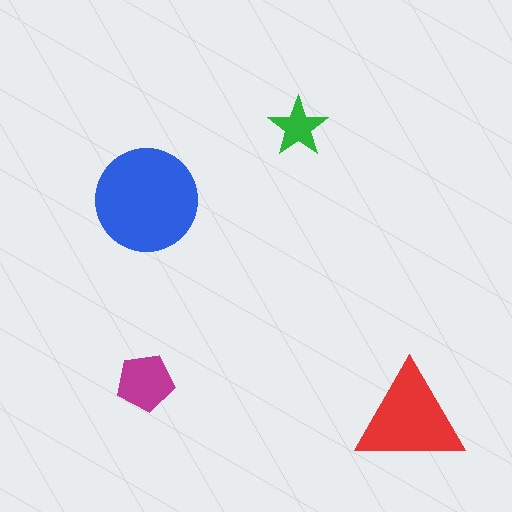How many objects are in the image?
There are 4 objects in the image.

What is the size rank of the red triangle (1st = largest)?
2nd.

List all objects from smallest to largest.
The green star, the magenta pentagon, the red triangle, the blue circle.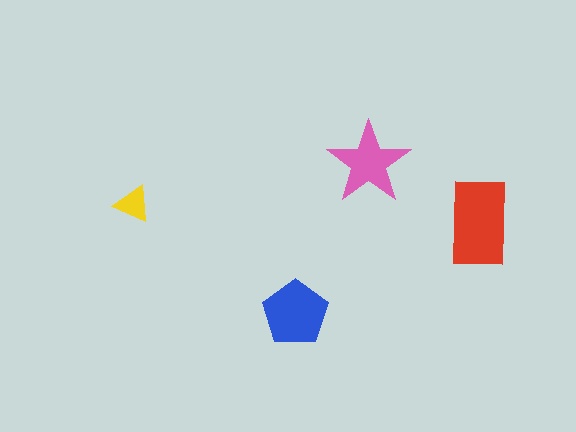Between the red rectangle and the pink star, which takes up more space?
The red rectangle.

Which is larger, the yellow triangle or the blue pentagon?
The blue pentagon.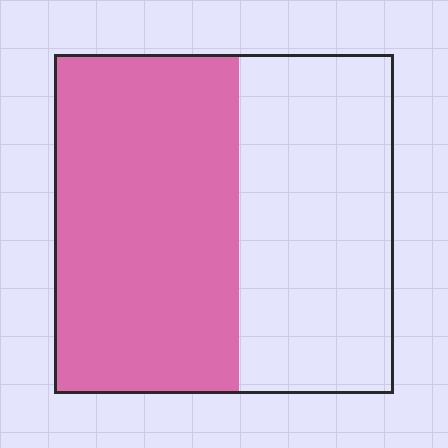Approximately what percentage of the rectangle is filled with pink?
Approximately 55%.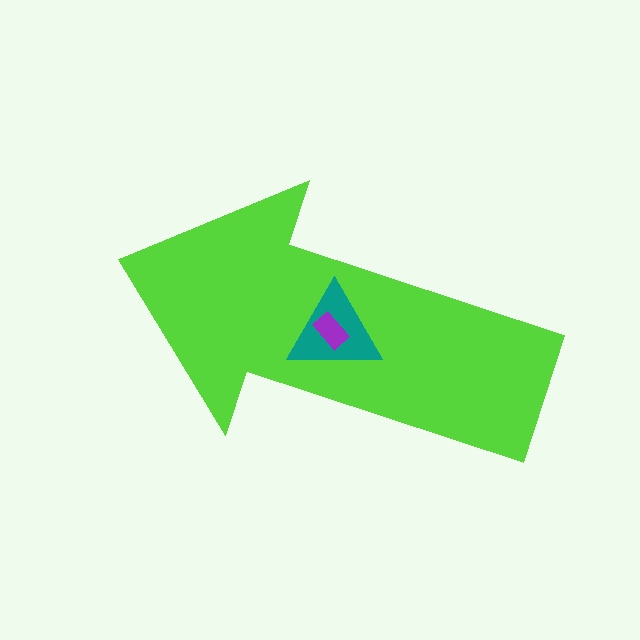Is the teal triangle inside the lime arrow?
Yes.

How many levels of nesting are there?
3.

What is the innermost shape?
The purple rectangle.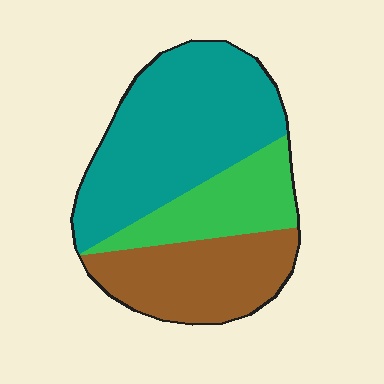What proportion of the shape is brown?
Brown covers 29% of the shape.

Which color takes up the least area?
Green, at roughly 20%.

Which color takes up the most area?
Teal, at roughly 50%.